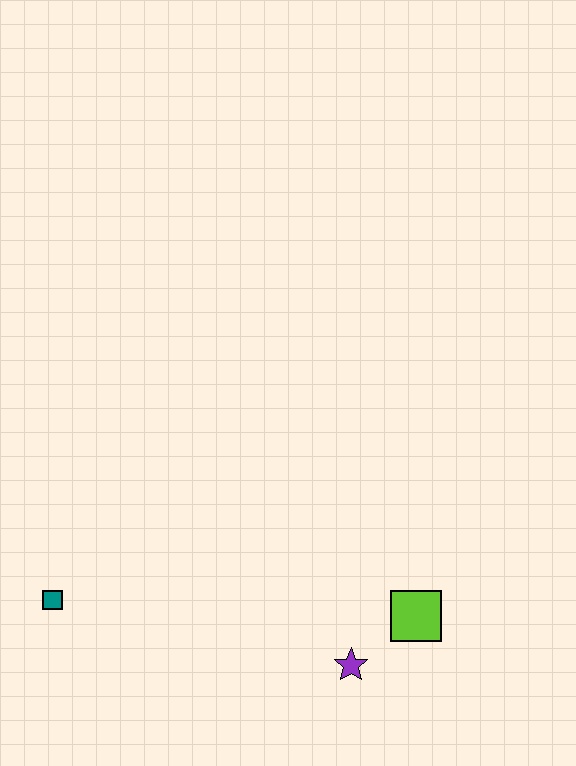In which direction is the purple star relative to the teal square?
The purple star is to the right of the teal square.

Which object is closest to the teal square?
The purple star is closest to the teal square.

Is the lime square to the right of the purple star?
Yes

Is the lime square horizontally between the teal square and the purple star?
No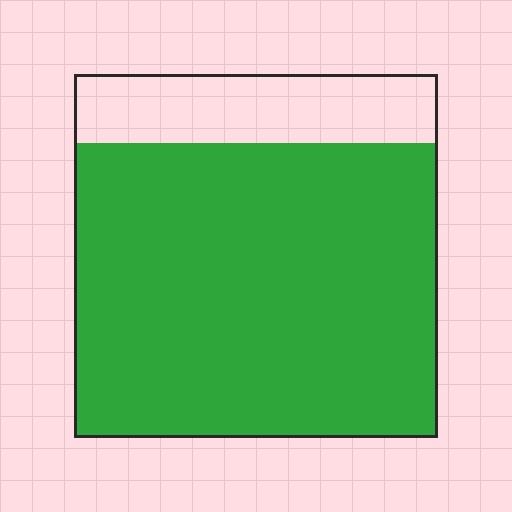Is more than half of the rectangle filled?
Yes.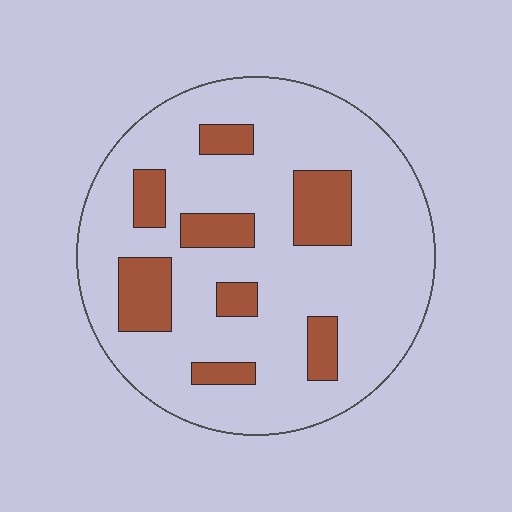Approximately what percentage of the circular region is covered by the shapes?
Approximately 20%.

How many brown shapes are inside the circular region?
8.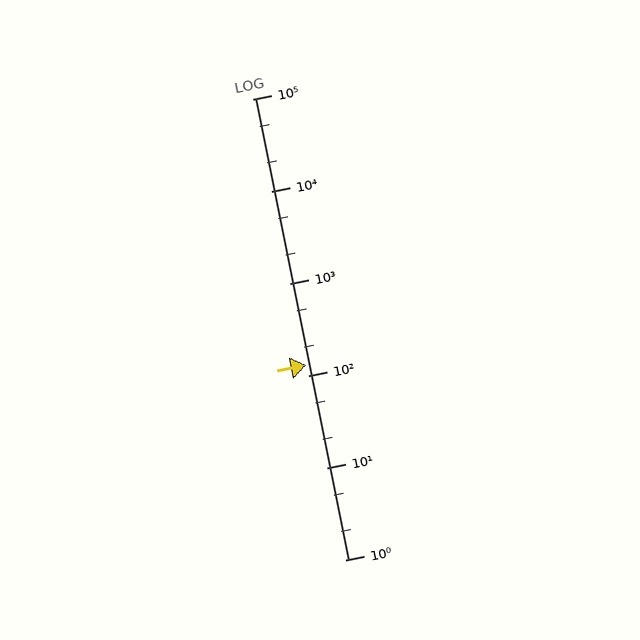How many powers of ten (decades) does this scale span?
The scale spans 5 decades, from 1 to 100000.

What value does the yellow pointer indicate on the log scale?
The pointer indicates approximately 130.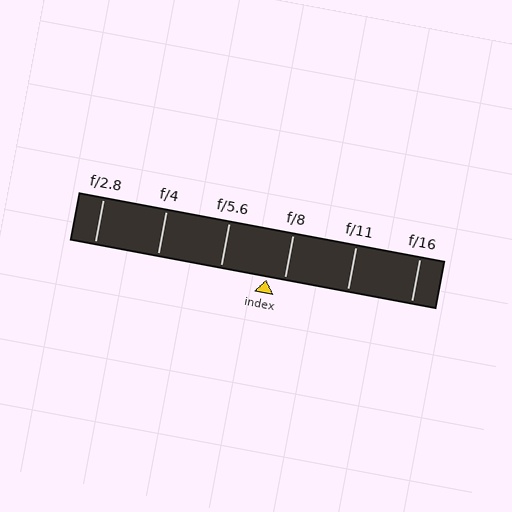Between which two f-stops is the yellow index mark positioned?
The index mark is between f/5.6 and f/8.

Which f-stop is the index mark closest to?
The index mark is closest to f/8.